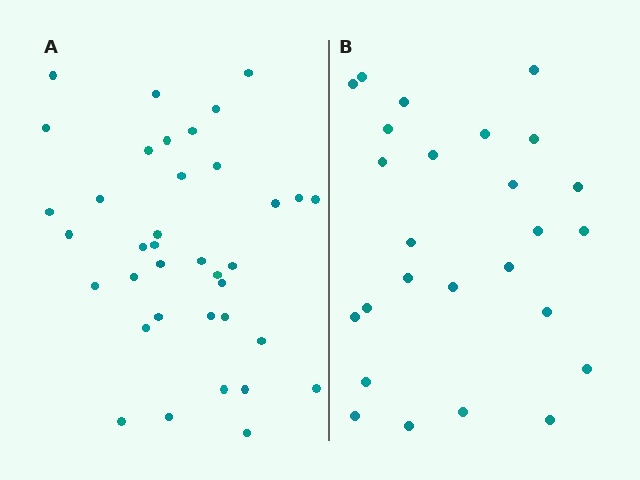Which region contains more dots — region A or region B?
Region A (the left region) has more dots.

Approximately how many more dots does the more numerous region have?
Region A has roughly 12 or so more dots than region B.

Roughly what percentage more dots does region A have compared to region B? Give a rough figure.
About 40% more.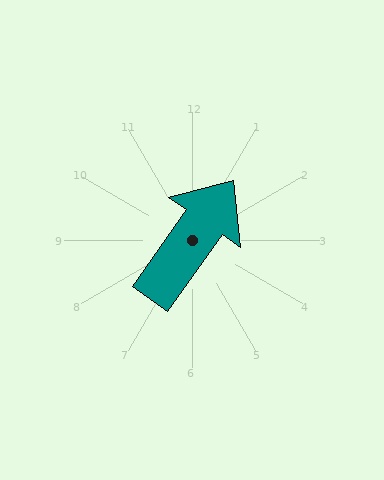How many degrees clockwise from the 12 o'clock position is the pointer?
Approximately 35 degrees.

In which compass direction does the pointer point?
Northeast.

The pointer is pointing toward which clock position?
Roughly 1 o'clock.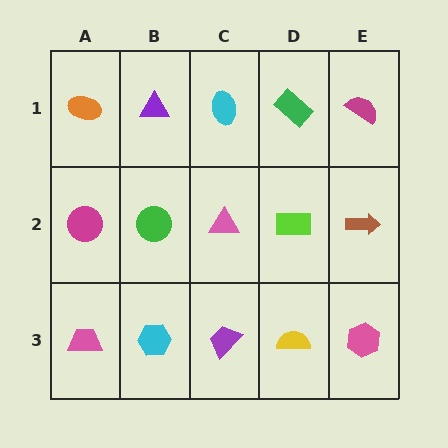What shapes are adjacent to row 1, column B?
A green circle (row 2, column B), an orange ellipse (row 1, column A), a cyan ellipse (row 1, column C).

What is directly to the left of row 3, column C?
A cyan hexagon.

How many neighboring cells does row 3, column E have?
2.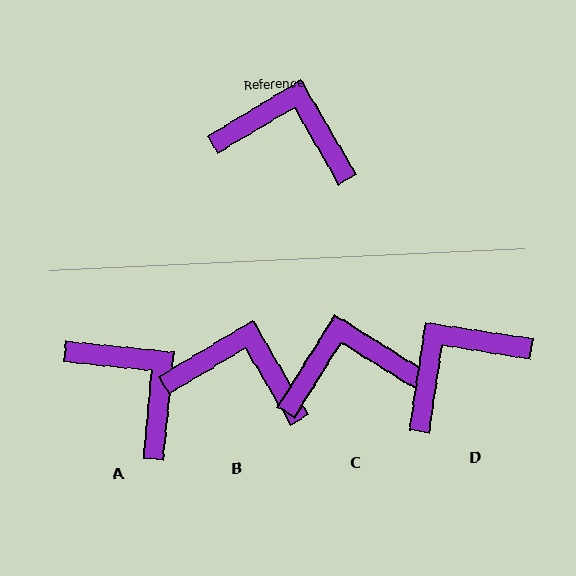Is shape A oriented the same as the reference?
No, it is off by about 36 degrees.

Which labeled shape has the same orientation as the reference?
B.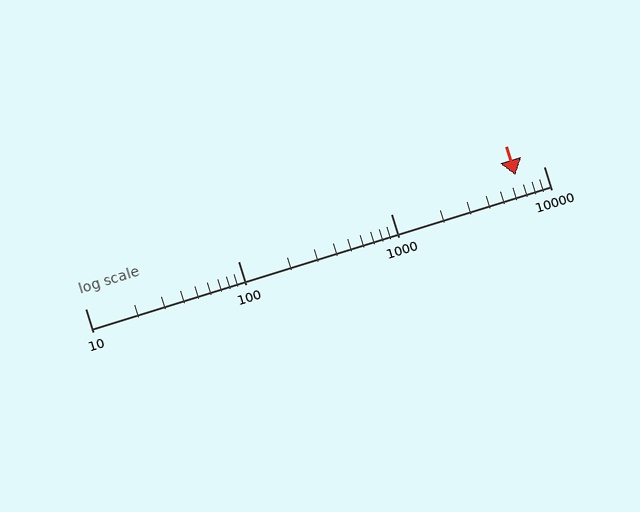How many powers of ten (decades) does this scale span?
The scale spans 3 decades, from 10 to 10000.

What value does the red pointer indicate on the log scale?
The pointer indicates approximately 6500.